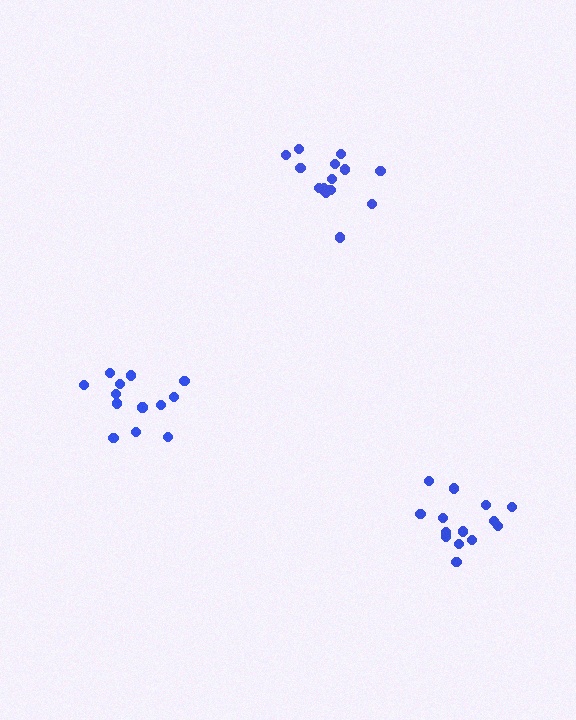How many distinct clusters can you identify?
There are 3 distinct clusters.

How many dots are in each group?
Group 1: 13 dots, Group 2: 15 dots, Group 3: 14 dots (42 total).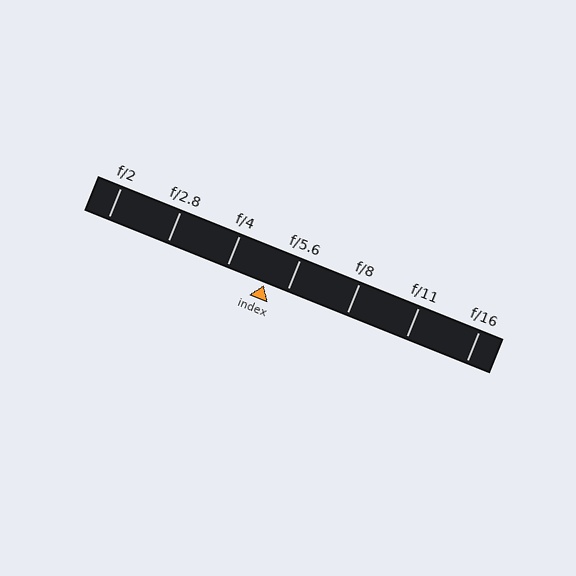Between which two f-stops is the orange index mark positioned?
The index mark is between f/4 and f/5.6.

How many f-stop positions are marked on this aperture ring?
There are 7 f-stop positions marked.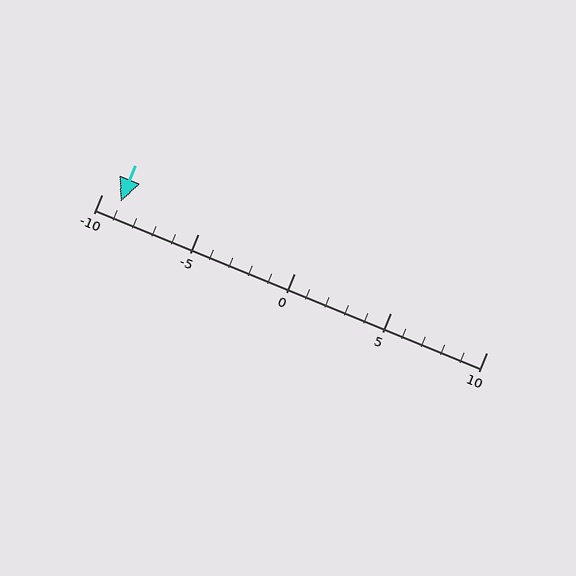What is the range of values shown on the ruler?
The ruler shows values from -10 to 10.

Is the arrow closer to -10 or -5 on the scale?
The arrow is closer to -10.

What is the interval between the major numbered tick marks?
The major tick marks are spaced 5 units apart.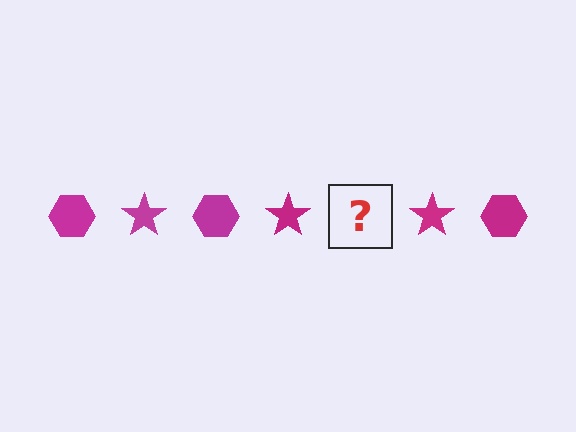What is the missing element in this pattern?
The missing element is a magenta hexagon.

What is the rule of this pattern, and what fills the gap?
The rule is that the pattern cycles through hexagon, star shapes in magenta. The gap should be filled with a magenta hexagon.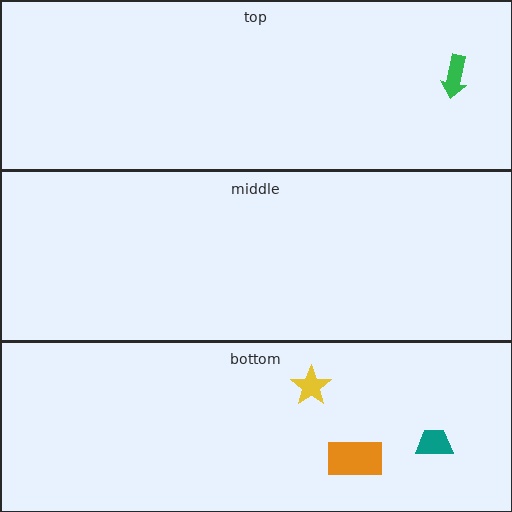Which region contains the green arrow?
The top region.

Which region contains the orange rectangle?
The bottom region.